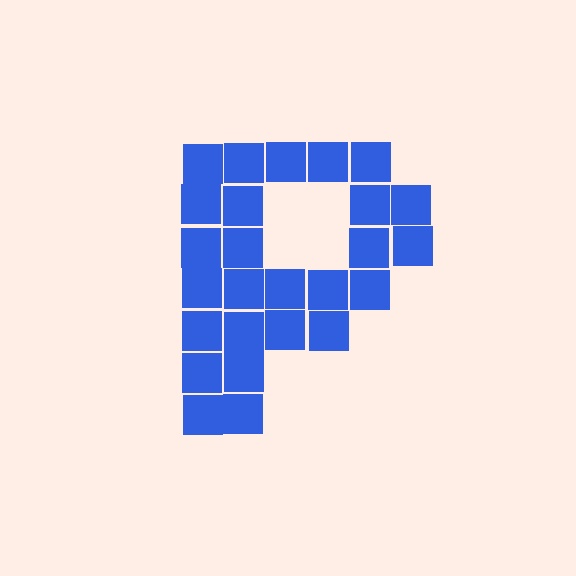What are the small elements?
The small elements are squares.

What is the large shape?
The large shape is the letter P.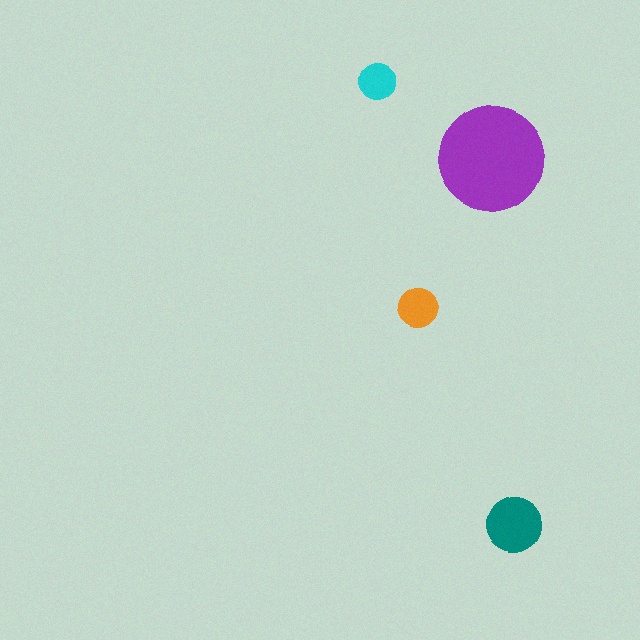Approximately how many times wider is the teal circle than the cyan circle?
About 1.5 times wider.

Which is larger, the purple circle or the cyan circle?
The purple one.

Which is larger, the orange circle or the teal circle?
The teal one.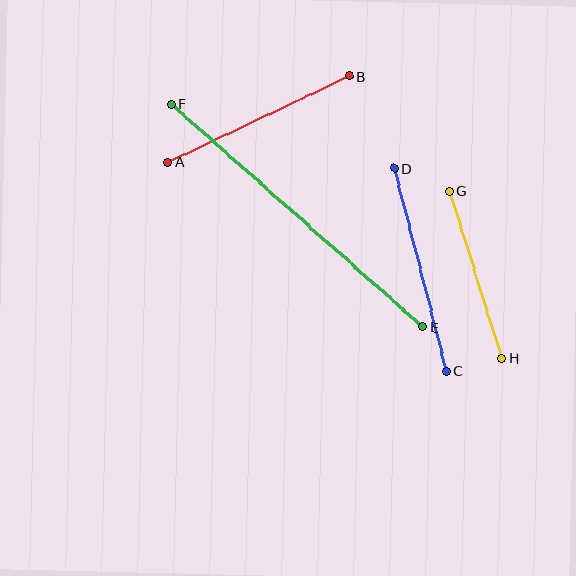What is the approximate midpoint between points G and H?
The midpoint is at approximately (476, 275) pixels.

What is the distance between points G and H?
The distance is approximately 175 pixels.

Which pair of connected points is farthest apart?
Points E and F are farthest apart.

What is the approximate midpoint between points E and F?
The midpoint is at approximately (297, 216) pixels.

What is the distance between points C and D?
The distance is approximately 210 pixels.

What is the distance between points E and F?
The distance is approximately 336 pixels.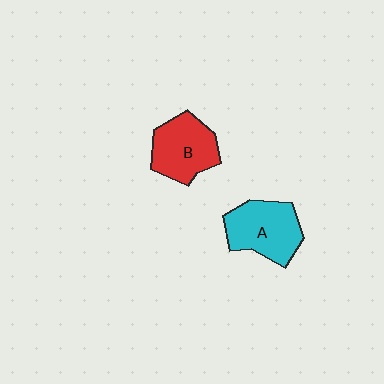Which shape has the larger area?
Shape A (cyan).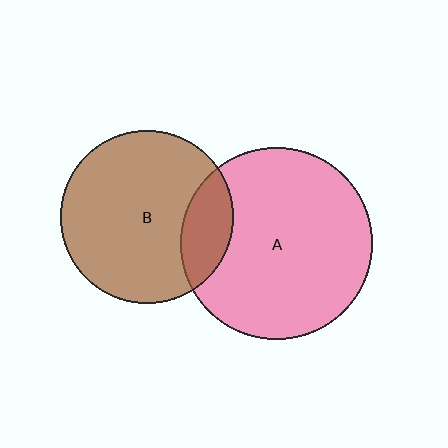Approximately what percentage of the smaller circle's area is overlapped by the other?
Approximately 20%.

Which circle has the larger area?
Circle A (pink).